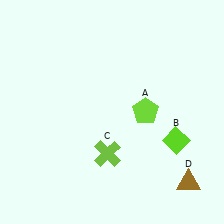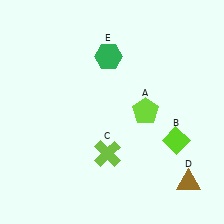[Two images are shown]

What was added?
A green hexagon (E) was added in Image 2.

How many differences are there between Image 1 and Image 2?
There is 1 difference between the two images.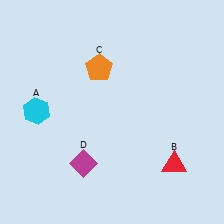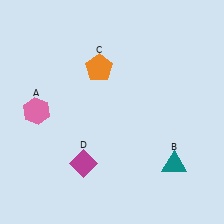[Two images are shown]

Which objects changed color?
A changed from cyan to pink. B changed from red to teal.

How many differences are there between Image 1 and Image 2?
There are 2 differences between the two images.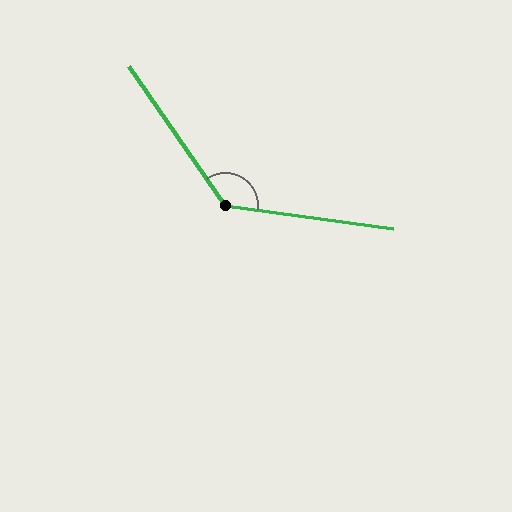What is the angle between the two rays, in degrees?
Approximately 132 degrees.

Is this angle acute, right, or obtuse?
It is obtuse.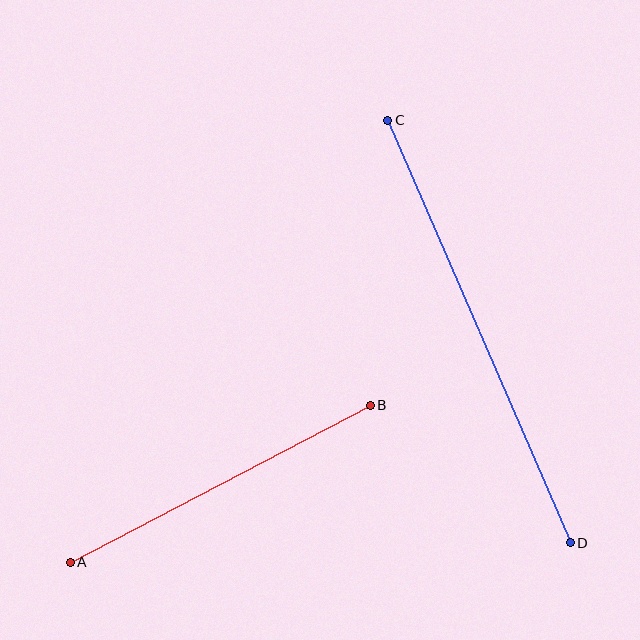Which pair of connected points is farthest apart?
Points C and D are farthest apart.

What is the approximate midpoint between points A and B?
The midpoint is at approximately (220, 484) pixels.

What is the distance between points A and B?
The distance is approximately 339 pixels.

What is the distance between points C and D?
The distance is approximately 460 pixels.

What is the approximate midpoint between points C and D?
The midpoint is at approximately (479, 332) pixels.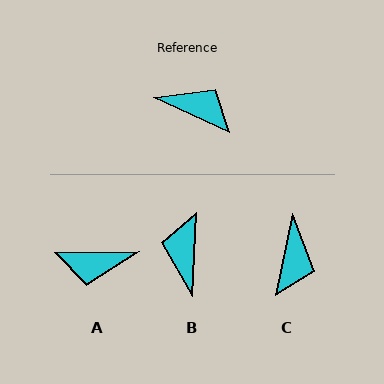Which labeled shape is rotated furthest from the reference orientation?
A, about 155 degrees away.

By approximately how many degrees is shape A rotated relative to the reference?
Approximately 155 degrees clockwise.